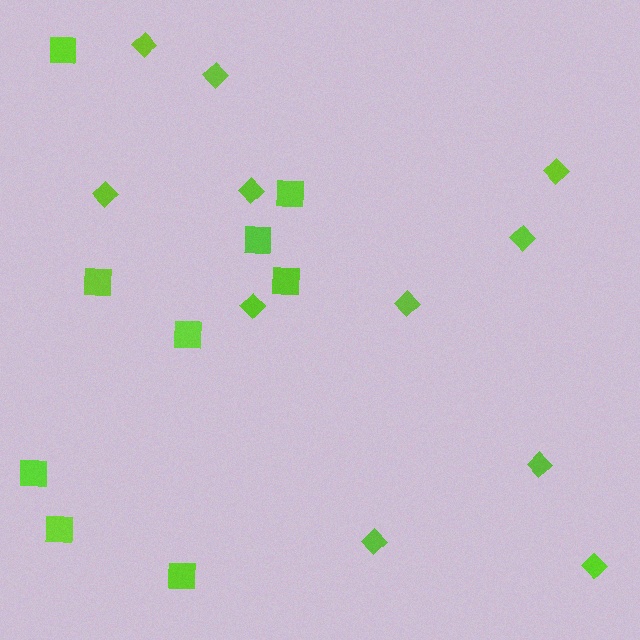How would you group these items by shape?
There are 2 groups: one group of diamonds (11) and one group of squares (9).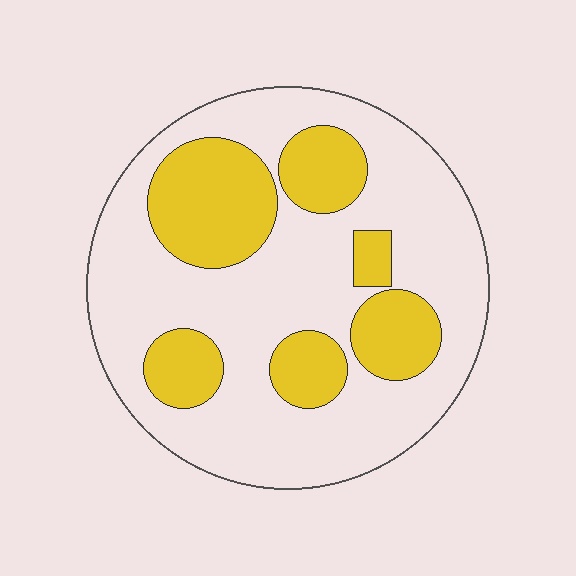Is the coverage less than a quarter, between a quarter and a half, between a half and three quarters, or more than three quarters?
Between a quarter and a half.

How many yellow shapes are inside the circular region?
6.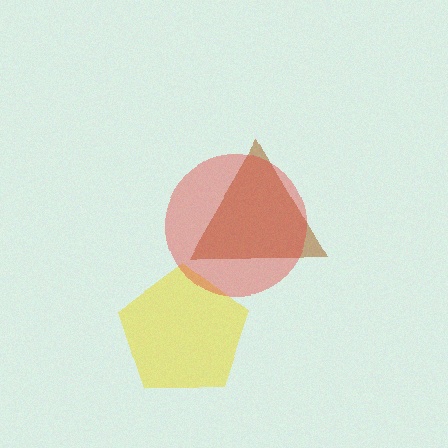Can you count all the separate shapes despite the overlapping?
Yes, there are 3 separate shapes.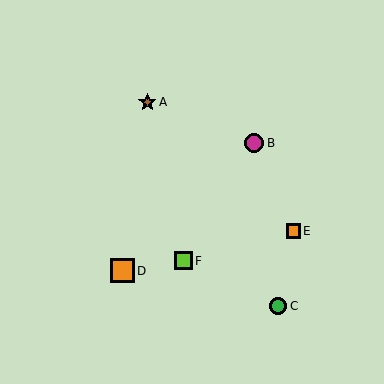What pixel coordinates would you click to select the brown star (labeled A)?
Click at (147, 102) to select the brown star A.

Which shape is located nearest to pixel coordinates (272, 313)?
The green circle (labeled C) at (278, 306) is nearest to that location.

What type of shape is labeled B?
Shape B is a magenta circle.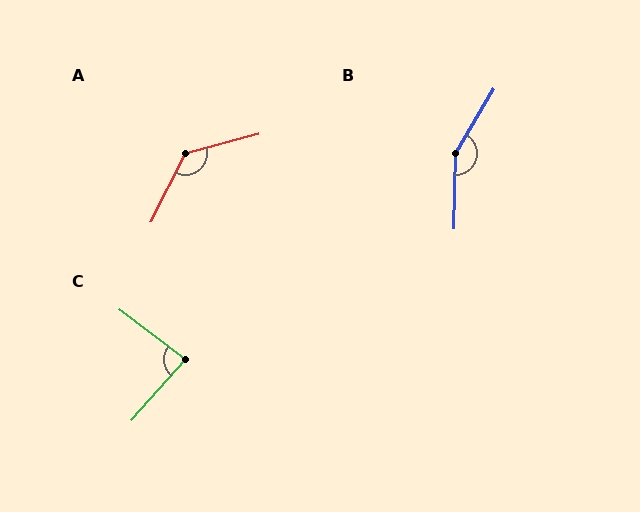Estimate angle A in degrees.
Approximately 131 degrees.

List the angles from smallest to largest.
C (85°), A (131°), B (150°).